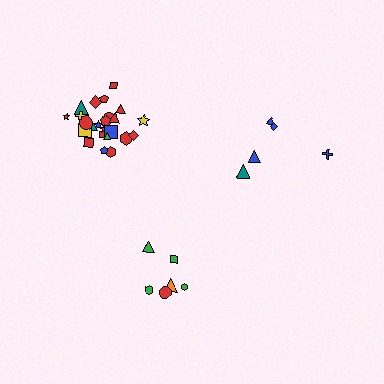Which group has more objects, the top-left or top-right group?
The top-left group.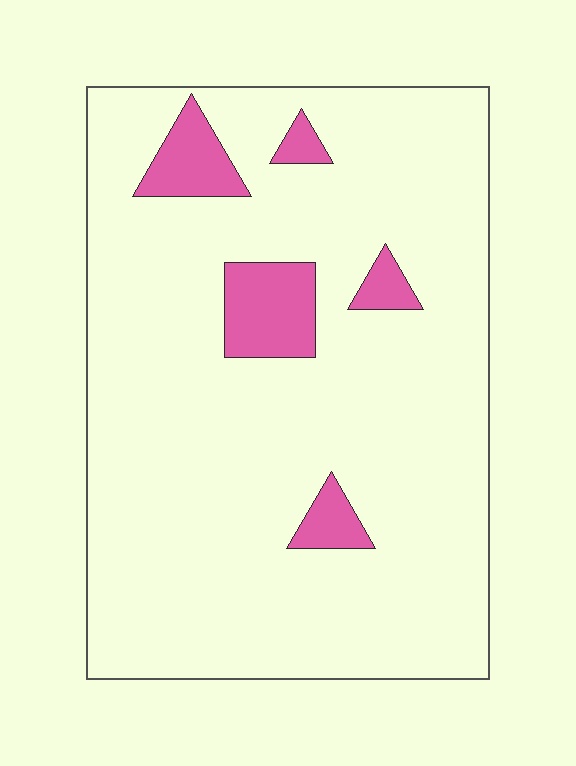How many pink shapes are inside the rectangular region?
5.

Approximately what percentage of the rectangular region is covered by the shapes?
Approximately 10%.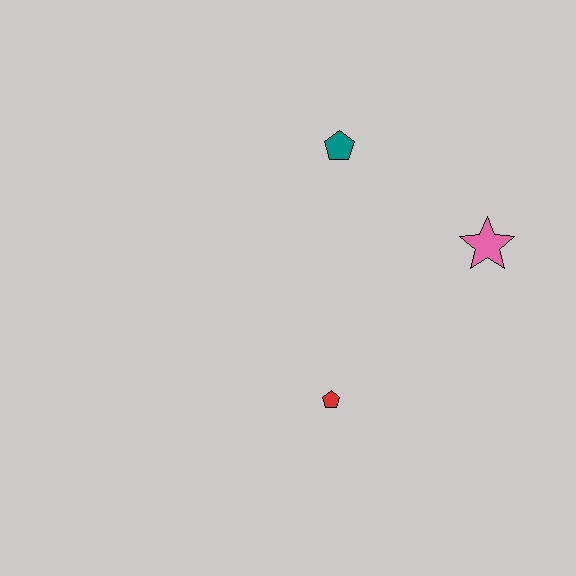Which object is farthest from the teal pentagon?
The red pentagon is farthest from the teal pentagon.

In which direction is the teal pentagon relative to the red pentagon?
The teal pentagon is above the red pentagon.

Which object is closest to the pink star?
The teal pentagon is closest to the pink star.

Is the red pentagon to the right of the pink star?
No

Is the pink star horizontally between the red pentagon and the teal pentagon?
No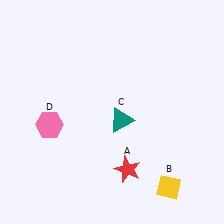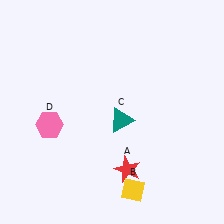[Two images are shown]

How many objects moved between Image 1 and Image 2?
1 object moved between the two images.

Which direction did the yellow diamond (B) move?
The yellow diamond (B) moved left.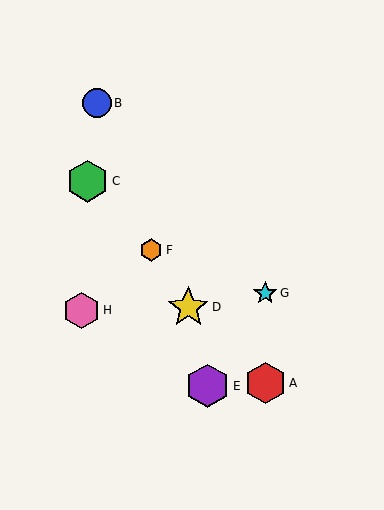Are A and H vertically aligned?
No, A is at x≈265 and H is at x≈81.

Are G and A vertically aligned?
Yes, both are at x≈265.